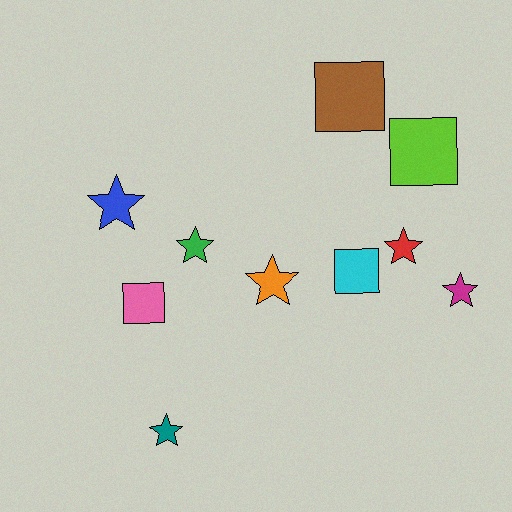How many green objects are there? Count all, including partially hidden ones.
There is 1 green object.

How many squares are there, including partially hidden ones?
There are 4 squares.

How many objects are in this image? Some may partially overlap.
There are 10 objects.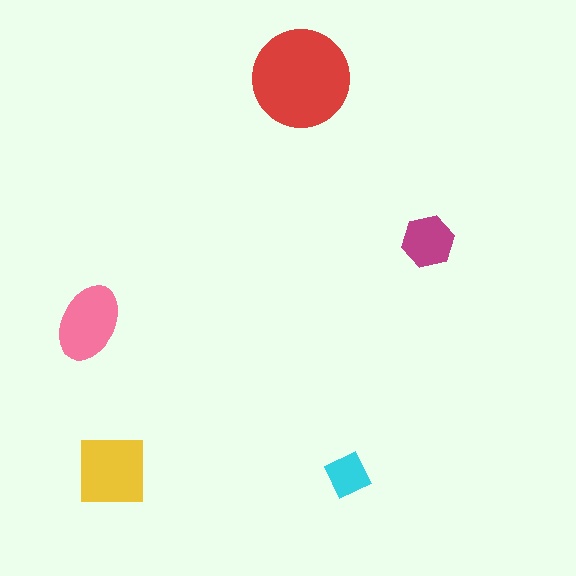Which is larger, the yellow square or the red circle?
The red circle.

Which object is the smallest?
The cyan diamond.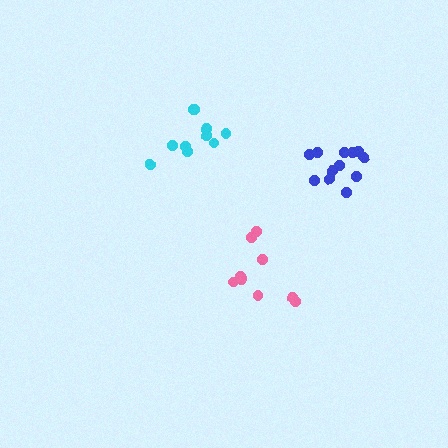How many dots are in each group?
Group 1: 10 dots, Group 2: 12 dots, Group 3: 9 dots (31 total).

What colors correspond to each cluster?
The clusters are colored: cyan, blue, pink.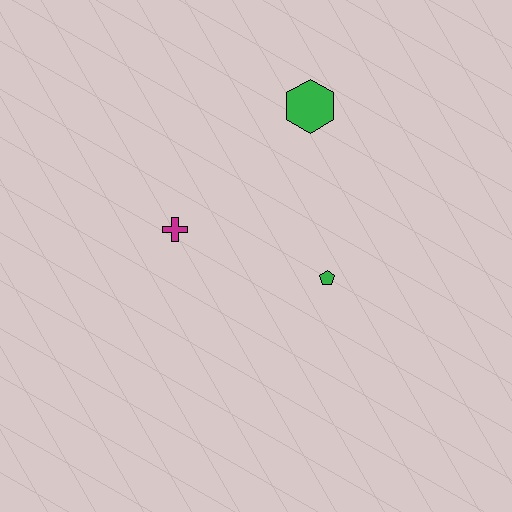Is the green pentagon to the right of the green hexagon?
Yes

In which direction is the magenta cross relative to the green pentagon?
The magenta cross is to the left of the green pentagon.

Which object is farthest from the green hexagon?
The magenta cross is farthest from the green hexagon.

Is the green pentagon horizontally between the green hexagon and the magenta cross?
No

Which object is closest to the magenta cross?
The green pentagon is closest to the magenta cross.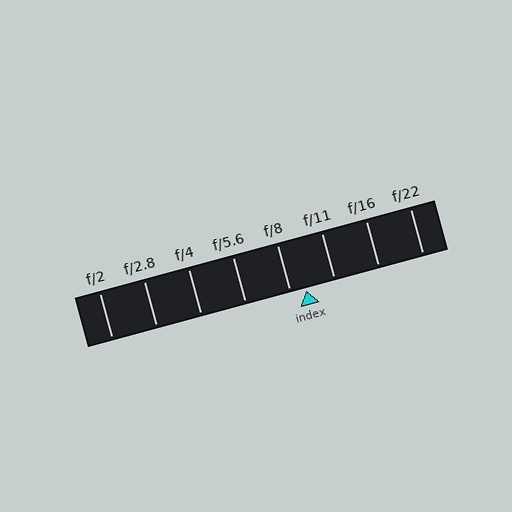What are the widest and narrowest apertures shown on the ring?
The widest aperture shown is f/2 and the narrowest is f/22.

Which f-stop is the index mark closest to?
The index mark is closest to f/8.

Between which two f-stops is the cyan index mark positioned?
The index mark is between f/8 and f/11.